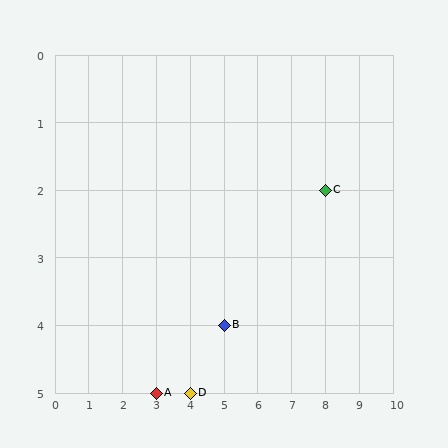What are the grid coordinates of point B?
Point B is at grid coordinates (5, 4).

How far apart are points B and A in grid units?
Points B and A are 2 columns and 1 row apart (about 2.2 grid units diagonally).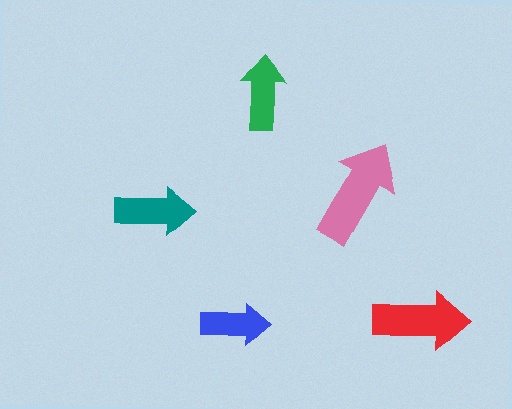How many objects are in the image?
There are 5 objects in the image.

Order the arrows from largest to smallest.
the pink one, the red one, the teal one, the green one, the blue one.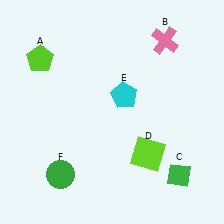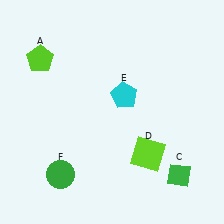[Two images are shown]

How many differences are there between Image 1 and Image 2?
There is 1 difference between the two images.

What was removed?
The pink cross (B) was removed in Image 2.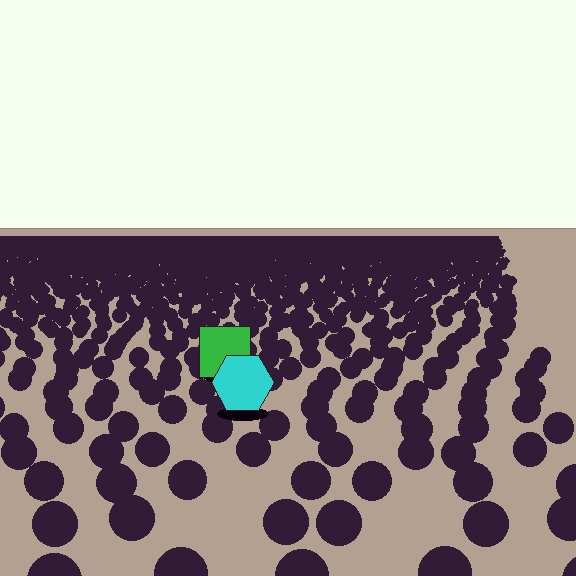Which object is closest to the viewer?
The cyan hexagon is closest. The texture marks near it are larger and more spread out.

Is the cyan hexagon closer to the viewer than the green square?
Yes. The cyan hexagon is closer — you can tell from the texture gradient: the ground texture is coarser near it.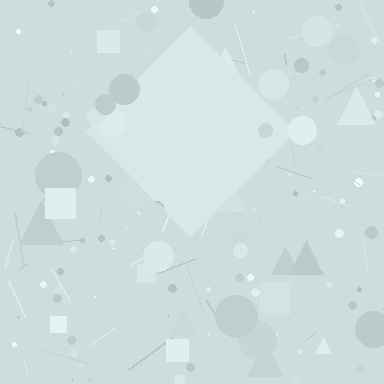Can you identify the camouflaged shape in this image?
The camouflaged shape is a diamond.